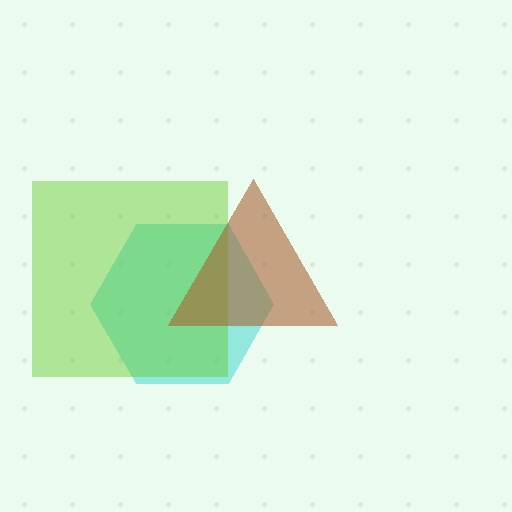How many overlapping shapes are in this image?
There are 3 overlapping shapes in the image.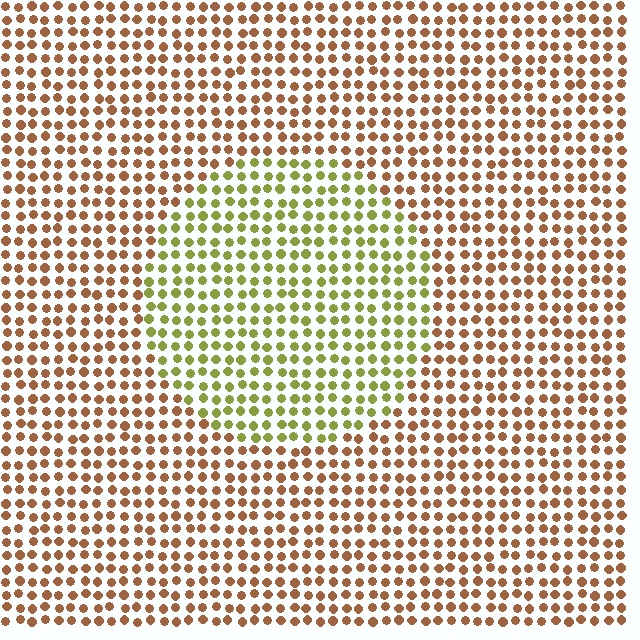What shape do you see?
I see a circle.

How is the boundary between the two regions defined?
The boundary is defined purely by a slight shift in hue (about 51 degrees). Spacing, size, and orientation are identical on both sides.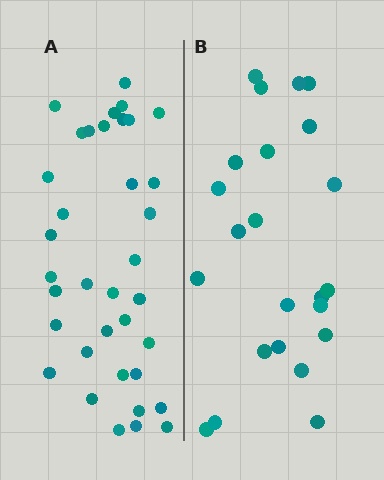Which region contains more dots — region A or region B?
Region A (the left region) has more dots.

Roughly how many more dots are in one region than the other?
Region A has approximately 15 more dots than region B.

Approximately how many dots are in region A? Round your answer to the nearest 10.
About 40 dots. (The exact count is 36, which rounds to 40.)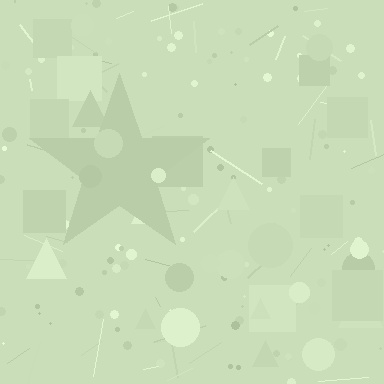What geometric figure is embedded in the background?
A star is embedded in the background.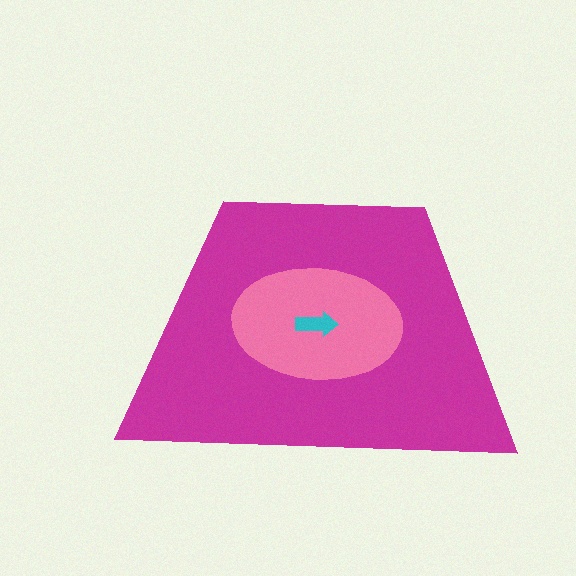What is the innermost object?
The cyan arrow.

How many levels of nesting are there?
3.